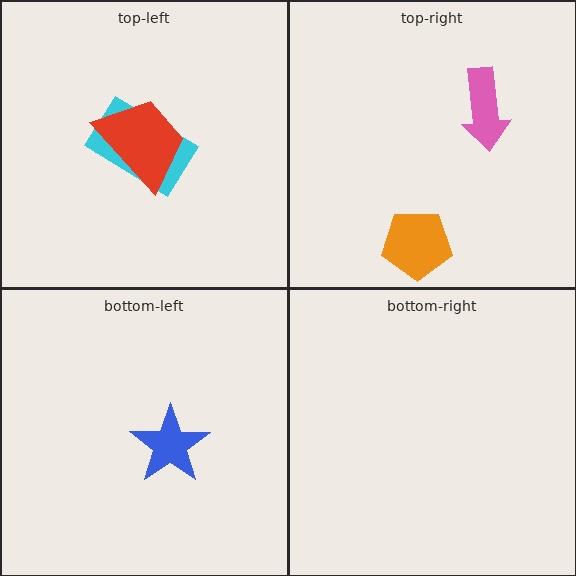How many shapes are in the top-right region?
2.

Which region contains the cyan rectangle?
The top-left region.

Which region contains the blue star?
The bottom-left region.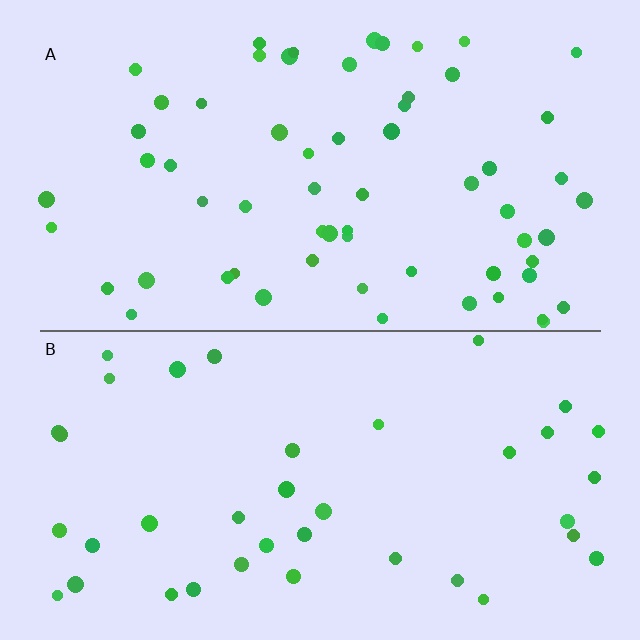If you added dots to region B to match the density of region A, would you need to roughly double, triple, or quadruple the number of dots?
Approximately double.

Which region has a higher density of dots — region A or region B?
A (the top).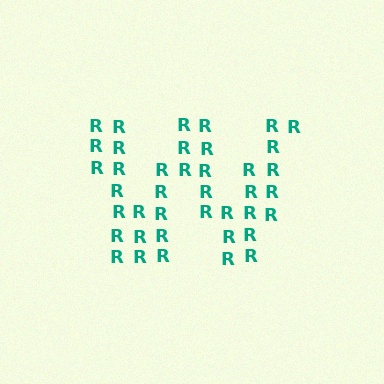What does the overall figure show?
The overall figure shows the letter W.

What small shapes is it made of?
It is made of small letter R's.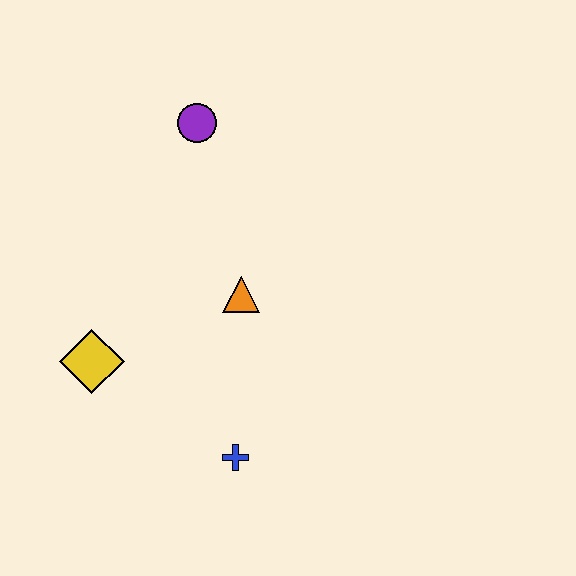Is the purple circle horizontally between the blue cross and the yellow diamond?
Yes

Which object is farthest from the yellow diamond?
The purple circle is farthest from the yellow diamond.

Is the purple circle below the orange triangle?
No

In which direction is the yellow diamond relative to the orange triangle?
The yellow diamond is to the left of the orange triangle.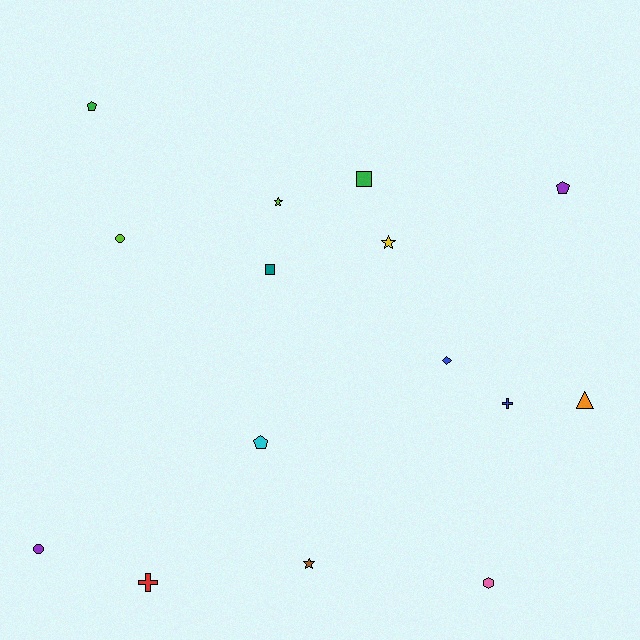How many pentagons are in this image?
There are 3 pentagons.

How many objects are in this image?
There are 15 objects.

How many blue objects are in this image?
There are 2 blue objects.